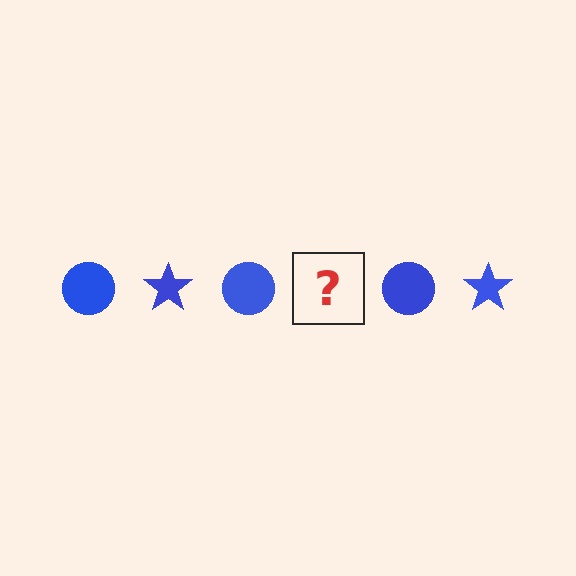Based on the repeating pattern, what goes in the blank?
The blank should be a blue star.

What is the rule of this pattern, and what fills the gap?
The rule is that the pattern cycles through circle, star shapes in blue. The gap should be filled with a blue star.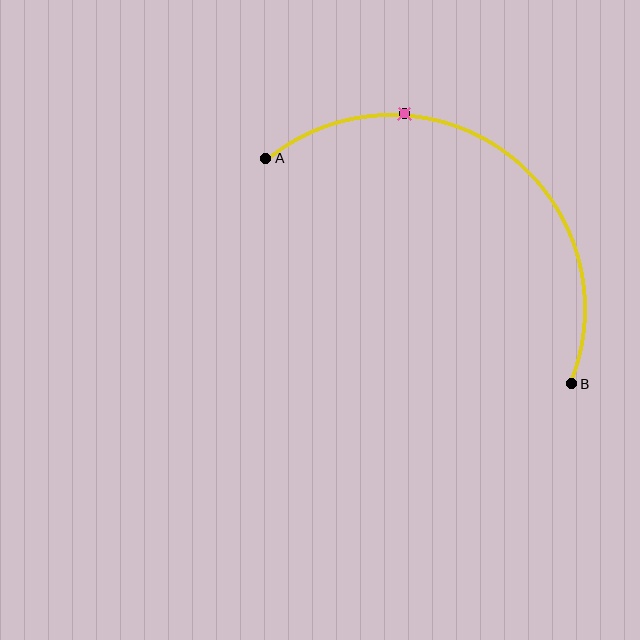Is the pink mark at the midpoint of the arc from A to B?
No. The pink mark lies on the arc but is closer to endpoint A. The arc midpoint would be at the point on the curve equidistant along the arc from both A and B.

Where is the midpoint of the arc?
The arc midpoint is the point on the curve farthest from the straight line joining A and B. It sits above and to the right of that line.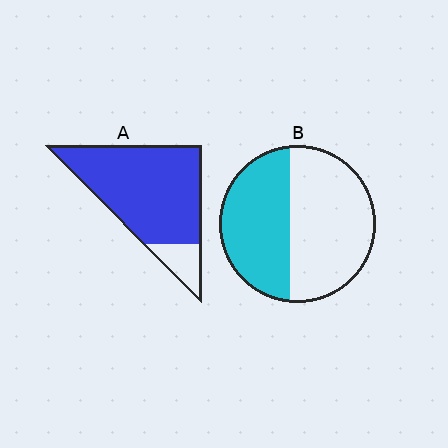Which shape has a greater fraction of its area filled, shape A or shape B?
Shape A.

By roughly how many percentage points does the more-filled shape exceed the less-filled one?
By roughly 40 percentage points (A over B).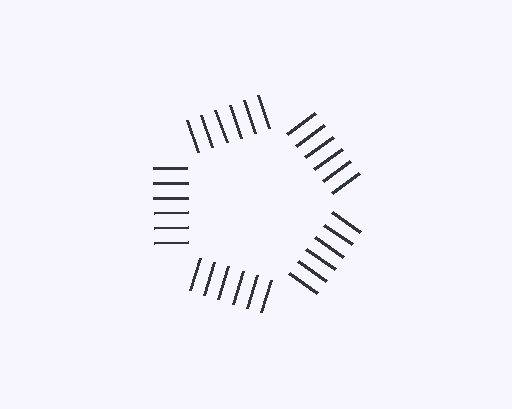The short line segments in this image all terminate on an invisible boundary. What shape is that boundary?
An illusory pentagon — the line segments terminate on its edges but no continuous stroke is drawn.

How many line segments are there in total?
30 — 6 along each of the 5 edges.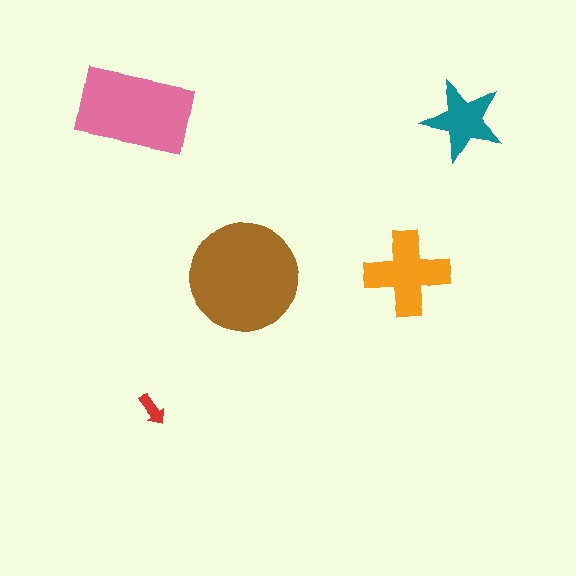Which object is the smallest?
The red arrow.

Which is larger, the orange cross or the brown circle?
The brown circle.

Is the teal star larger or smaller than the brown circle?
Smaller.